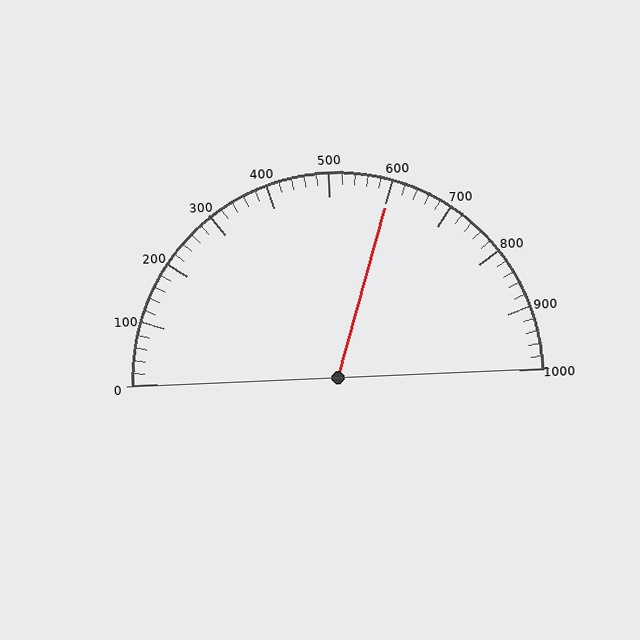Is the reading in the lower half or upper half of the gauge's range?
The reading is in the upper half of the range (0 to 1000).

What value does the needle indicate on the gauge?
The needle indicates approximately 600.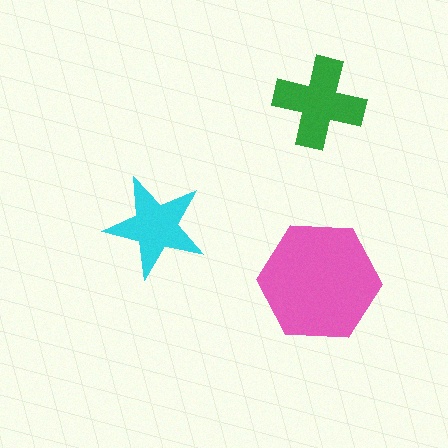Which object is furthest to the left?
The cyan star is leftmost.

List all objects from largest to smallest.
The pink hexagon, the green cross, the cyan star.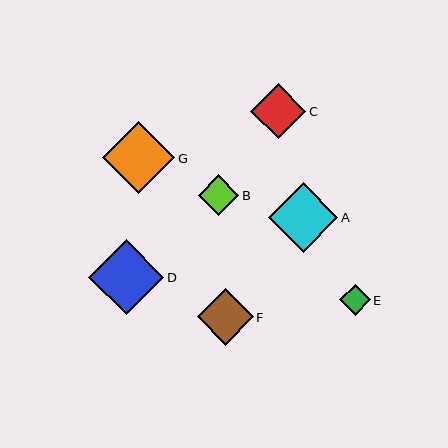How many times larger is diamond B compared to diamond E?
Diamond B is approximately 1.3 times the size of diamond E.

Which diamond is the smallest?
Diamond E is the smallest with a size of approximately 31 pixels.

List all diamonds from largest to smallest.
From largest to smallest: D, G, A, F, C, B, E.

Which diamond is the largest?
Diamond D is the largest with a size of approximately 75 pixels.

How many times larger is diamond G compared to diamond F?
Diamond G is approximately 1.3 times the size of diamond F.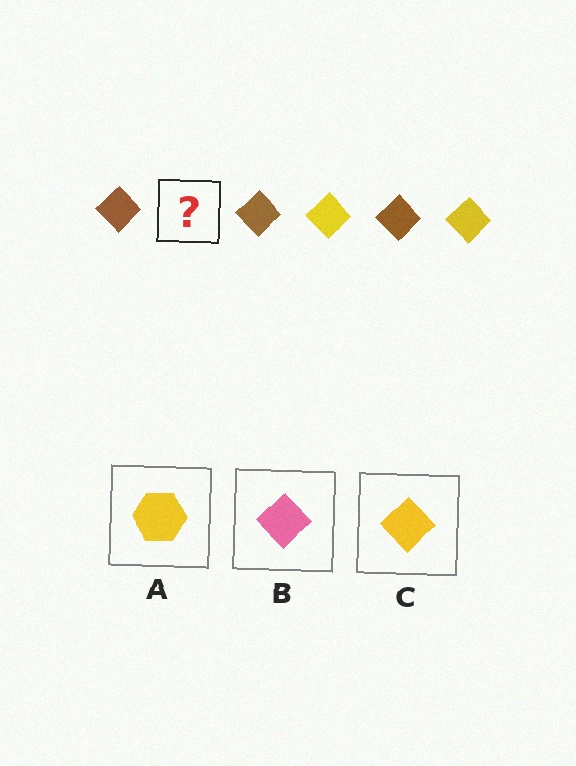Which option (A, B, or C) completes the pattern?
C.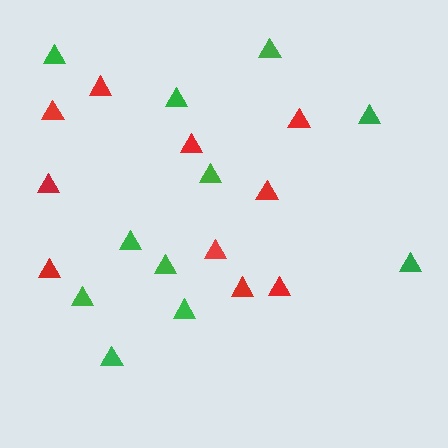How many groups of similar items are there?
There are 2 groups: one group of red triangles (10) and one group of green triangles (11).